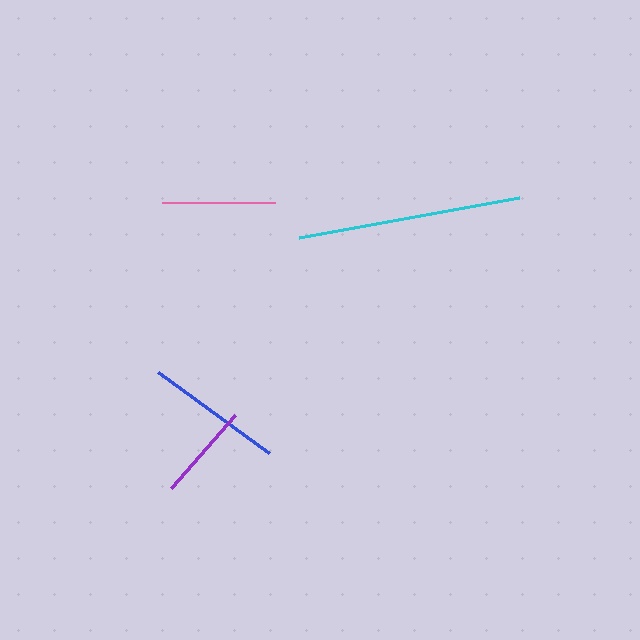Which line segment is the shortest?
The purple line is the shortest at approximately 98 pixels.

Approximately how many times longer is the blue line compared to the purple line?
The blue line is approximately 1.4 times the length of the purple line.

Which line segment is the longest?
The cyan line is the longest at approximately 223 pixels.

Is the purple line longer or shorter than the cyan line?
The cyan line is longer than the purple line.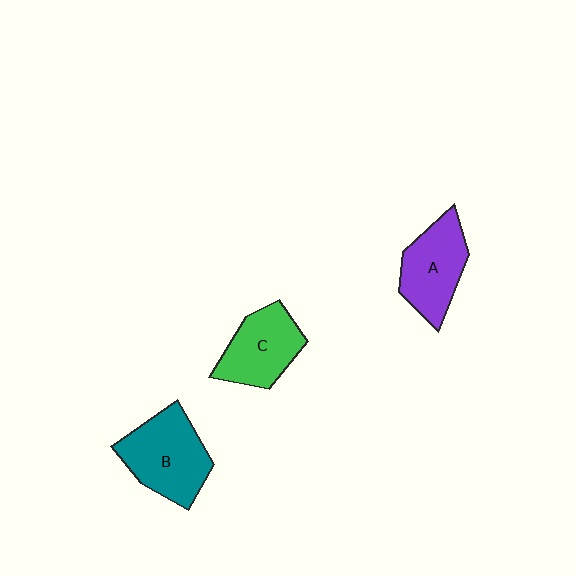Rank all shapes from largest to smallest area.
From largest to smallest: B (teal), A (purple), C (green).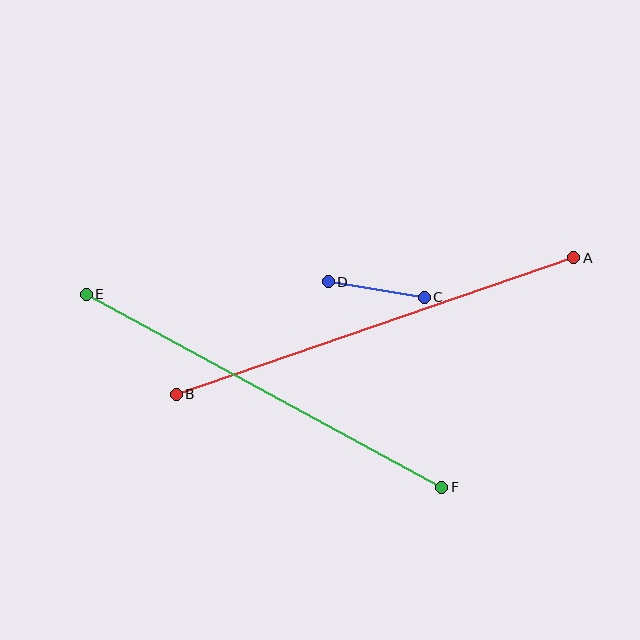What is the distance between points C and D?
The distance is approximately 98 pixels.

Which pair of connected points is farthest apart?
Points A and B are farthest apart.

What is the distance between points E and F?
The distance is approximately 404 pixels.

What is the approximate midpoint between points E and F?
The midpoint is at approximately (264, 391) pixels.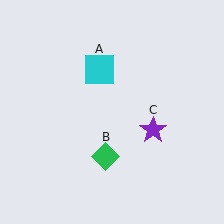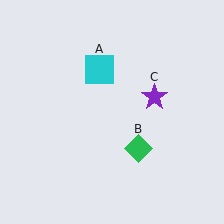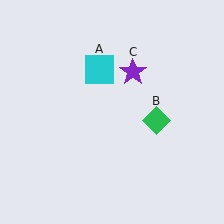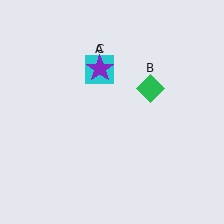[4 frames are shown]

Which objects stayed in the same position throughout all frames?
Cyan square (object A) remained stationary.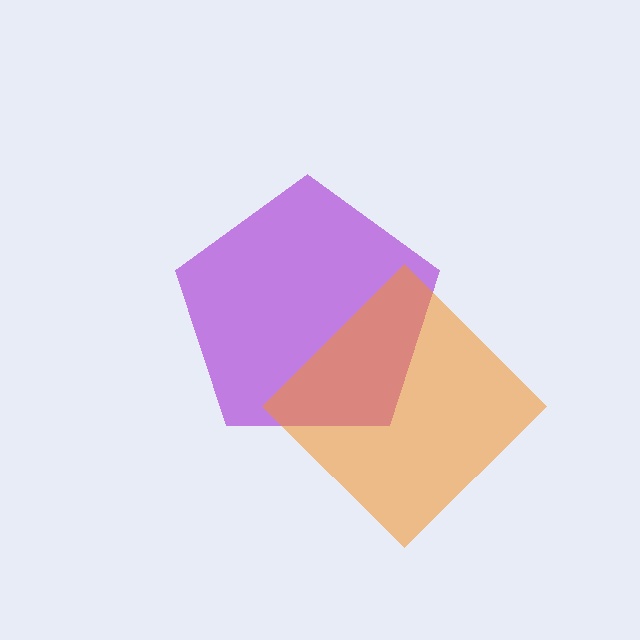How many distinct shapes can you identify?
There are 2 distinct shapes: a purple pentagon, an orange diamond.